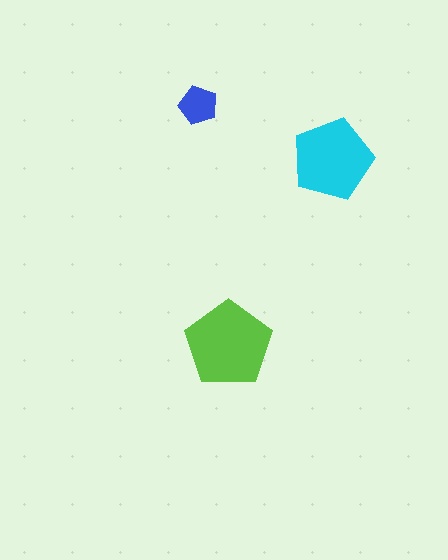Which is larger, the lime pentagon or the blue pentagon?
The lime one.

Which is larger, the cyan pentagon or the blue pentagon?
The cyan one.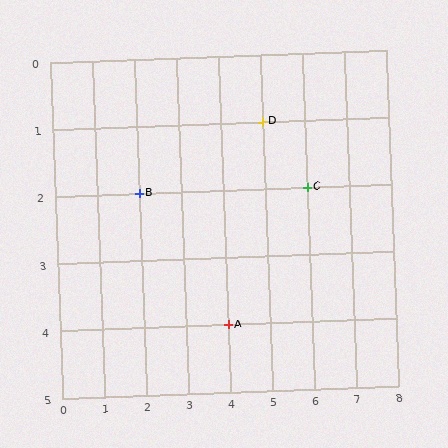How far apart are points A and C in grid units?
Points A and C are 2 columns and 2 rows apart (about 2.8 grid units diagonally).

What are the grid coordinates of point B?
Point B is at grid coordinates (2, 2).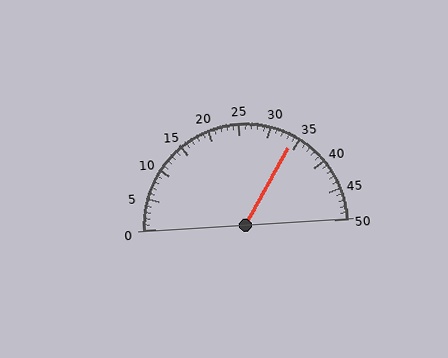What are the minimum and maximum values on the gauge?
The gauge ranges from 0 to 50.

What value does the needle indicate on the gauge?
The needle indicates approximately 34.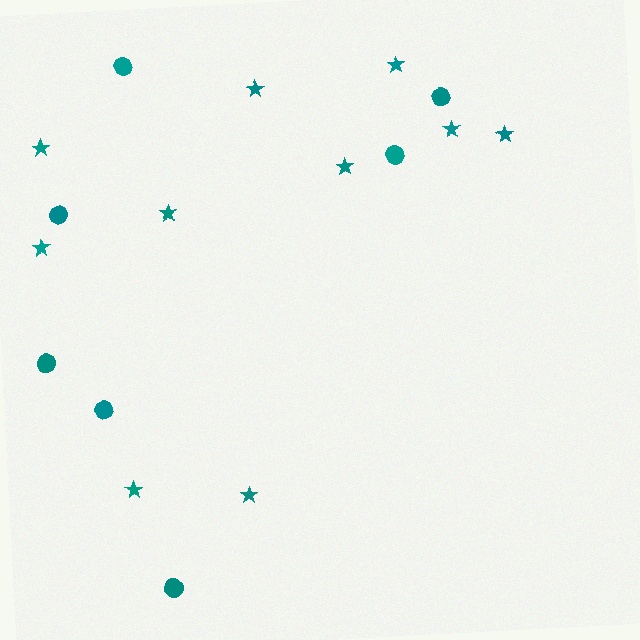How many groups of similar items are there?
There are 2 groups: one group of stars (10) and one group of circles (7).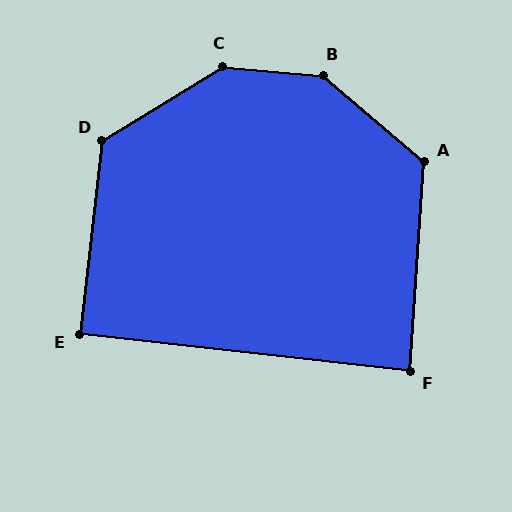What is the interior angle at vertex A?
Approximately 127 degrees (obtuse).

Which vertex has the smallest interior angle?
F, at approximately 87 degrees.